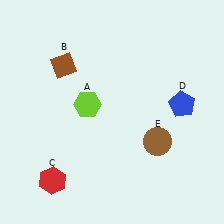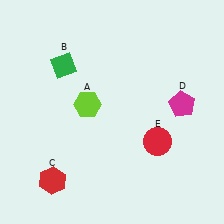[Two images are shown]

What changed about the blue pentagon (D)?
In Image 1, D is blue. In Image 2, it changed to magenta.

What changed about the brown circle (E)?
In Image 1, E is brown. In Image 2, it changed to red.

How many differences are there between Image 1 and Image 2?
There are 3 differences between the two images.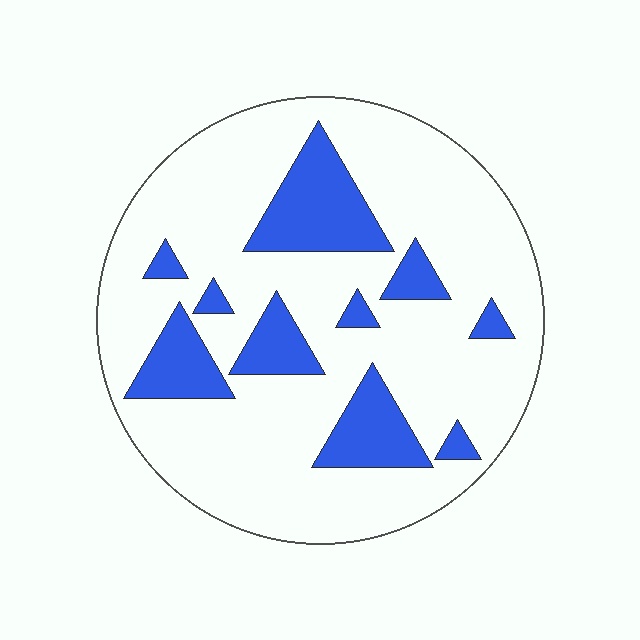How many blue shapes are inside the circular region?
10.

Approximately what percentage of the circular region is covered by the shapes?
Approximately 20%.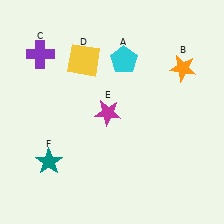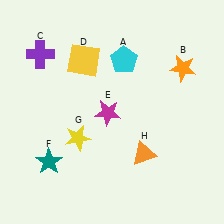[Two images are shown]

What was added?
A yellow star (G), an orange triangle (H) were added in Image 2.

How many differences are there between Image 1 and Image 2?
There are 2 differences between the two images.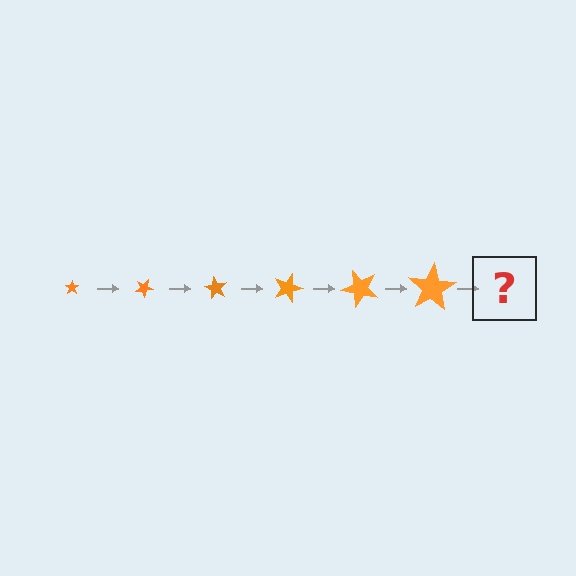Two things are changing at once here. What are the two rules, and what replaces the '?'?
The two rules are that the star grows larger each step and it rotates 30 degrees each step. The '?' should be a star, larger than the previous one and rotated 180 degrees from the start.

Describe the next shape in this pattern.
It should be a star, larger than the previous one and rotated 180 degrees from the start.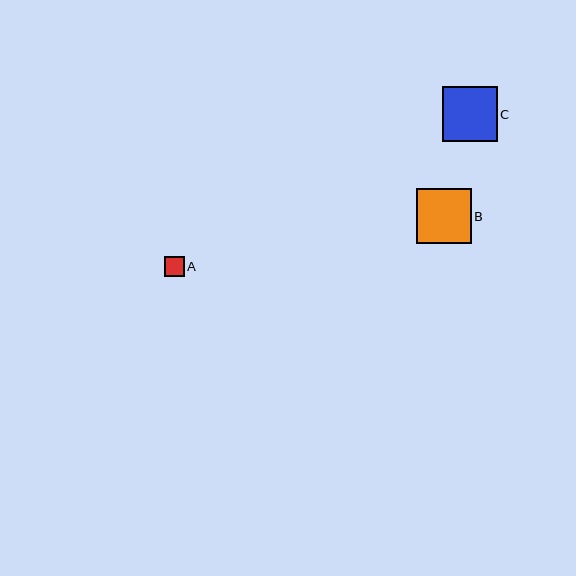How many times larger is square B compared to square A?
Square B is approximately 2.8 times the size of square A.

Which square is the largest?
Square B is the largest with a size of approximately 55 pixels.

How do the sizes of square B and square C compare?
Square B and square C are approximately the same size.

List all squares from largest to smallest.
From largest to smallest: B, C, A.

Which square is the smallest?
Square A is the smallest with a size of approximately 19 pixels.